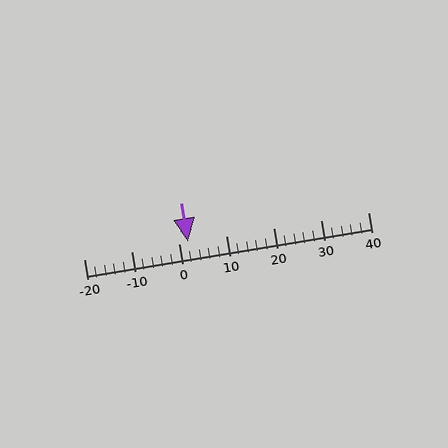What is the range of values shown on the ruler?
The ruler shows values from -20 to 40.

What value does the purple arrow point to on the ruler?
The purple arrow points to approximately 2.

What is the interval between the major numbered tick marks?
The major tick marks are spaced 10 units apart.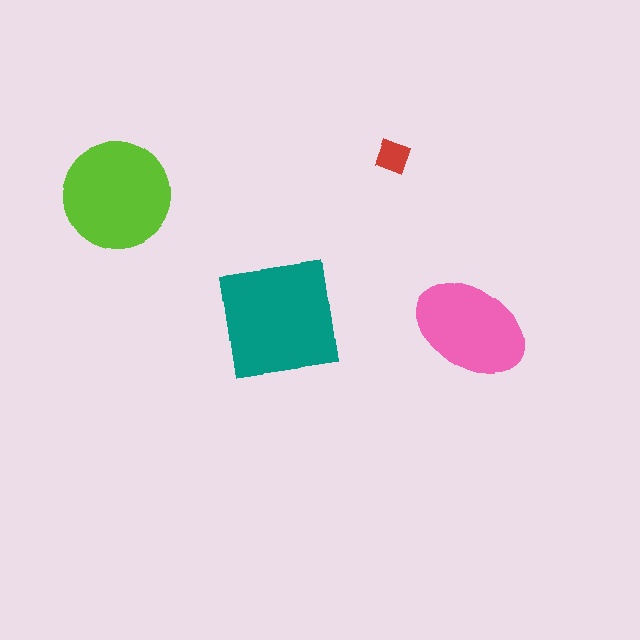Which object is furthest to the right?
The pink ellipse is rightmost.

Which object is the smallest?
The red diamond.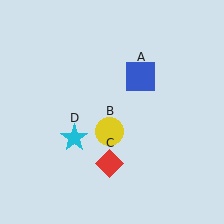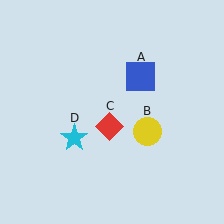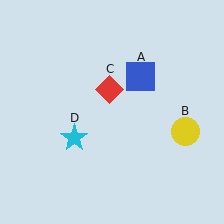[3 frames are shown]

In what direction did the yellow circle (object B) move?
The yellow circle (object B) moved right.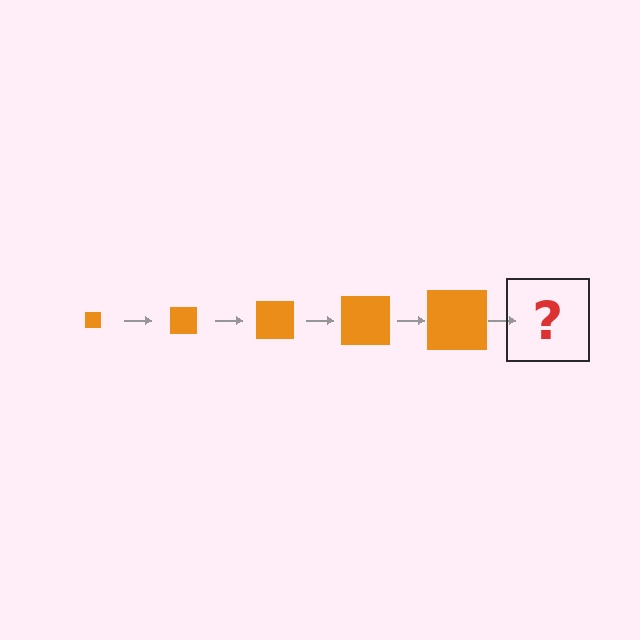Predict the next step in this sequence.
The next step is an orange square, larger than the previous one.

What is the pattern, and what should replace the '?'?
The pattern is that the square gets progressively larger each step. The '?' should be an orange square, larger than the previous one.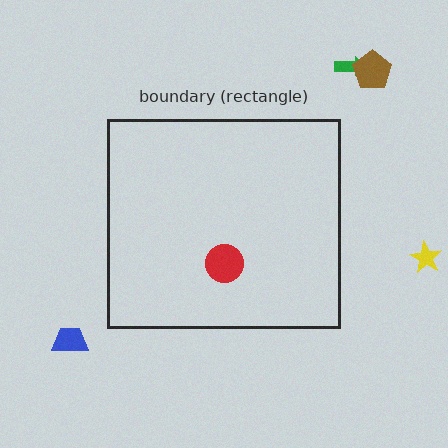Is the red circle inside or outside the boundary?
Inside.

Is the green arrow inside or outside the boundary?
Outside.